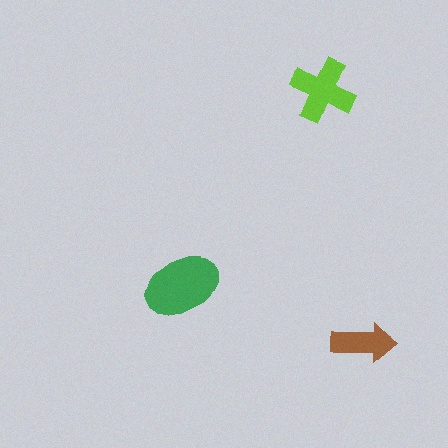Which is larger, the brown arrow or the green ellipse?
The green ellipse.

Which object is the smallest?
The brown arrow.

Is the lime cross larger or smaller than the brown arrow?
Larger.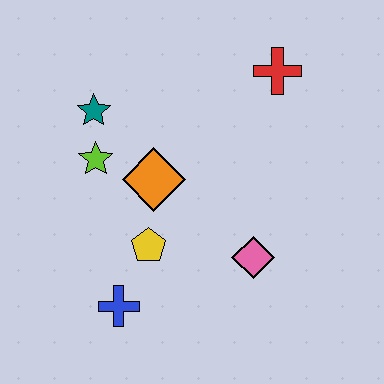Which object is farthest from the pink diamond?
The teal star is farthest from the pink diamond.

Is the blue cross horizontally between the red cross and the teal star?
Yes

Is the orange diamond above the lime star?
No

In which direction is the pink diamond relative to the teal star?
The pink diamond is to the right of the teal star.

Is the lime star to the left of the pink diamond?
Yes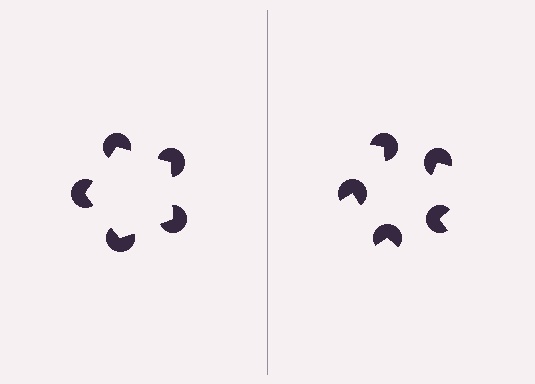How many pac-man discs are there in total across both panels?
10 — 5 on each side.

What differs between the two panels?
The pac-man discs are positioned identically on both sides; only the wedge orientations differ. On the left they align to a pentagon; on the right they are misaligned.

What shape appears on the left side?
An illusory pentagon.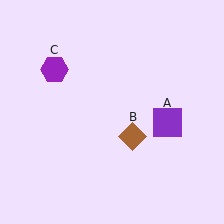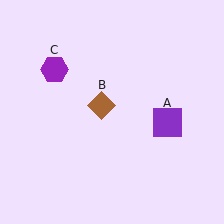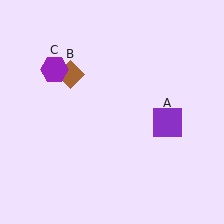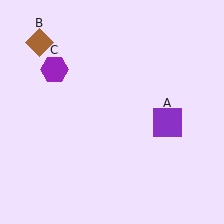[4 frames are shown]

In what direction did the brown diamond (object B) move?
The brown diamond (object B) moved up and to the left.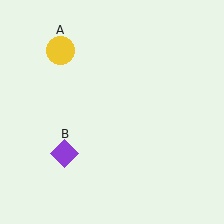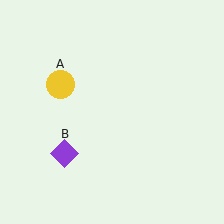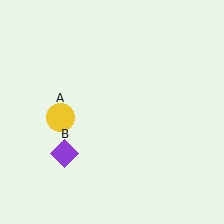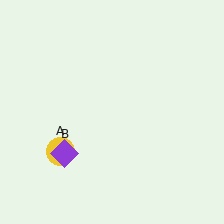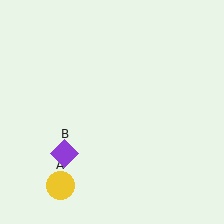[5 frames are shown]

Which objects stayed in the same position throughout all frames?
Purple diamond (object B) remained stationary.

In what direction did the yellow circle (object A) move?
The yellow circle (object A) moved down.